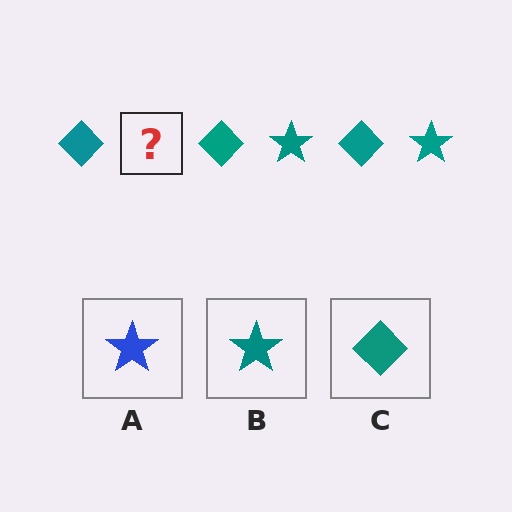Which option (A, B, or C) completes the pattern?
B.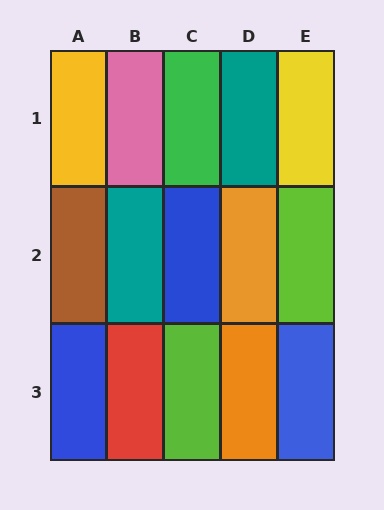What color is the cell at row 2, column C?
Blue.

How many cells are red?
1 cell is red.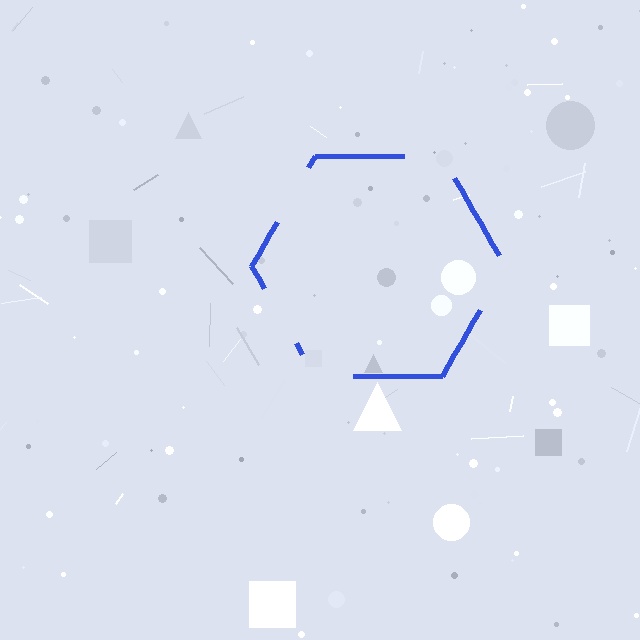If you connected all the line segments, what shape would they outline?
They would outline a hexagon.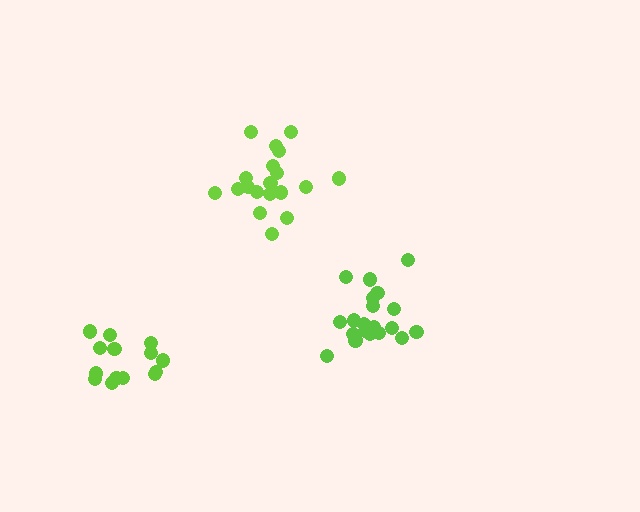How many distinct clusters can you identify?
There are 3 distinct clusters.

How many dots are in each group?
Group 1: 20 dots, Group 2: 19 dots, Group 3: 16 dots (55 total).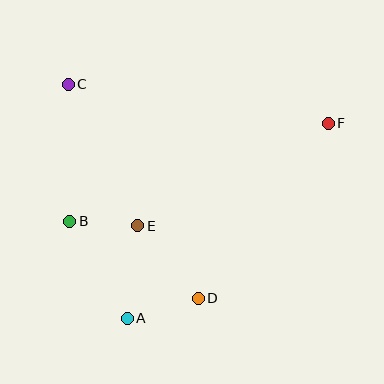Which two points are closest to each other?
Points B and E are closest to each other.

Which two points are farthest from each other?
Points A and F are farthest from each other.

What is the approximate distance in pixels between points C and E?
The distance between C and E is approximately 157 pixels.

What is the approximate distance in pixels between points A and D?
The distance between A and D is approximately 74 pixels.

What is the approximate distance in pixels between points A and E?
The distance between A and E is approximately 93 pixels.